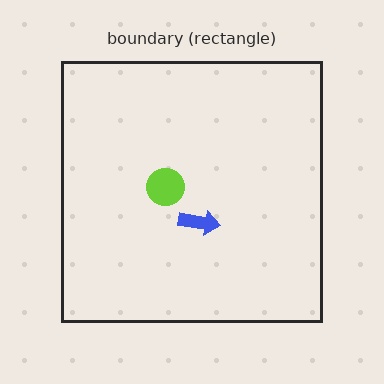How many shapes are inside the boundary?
2 inside, 0 outside.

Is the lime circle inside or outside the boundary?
Inside.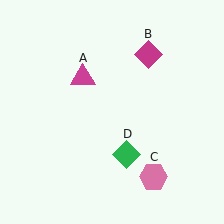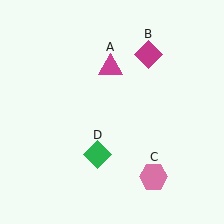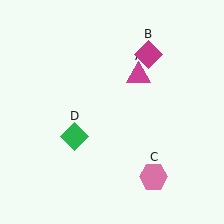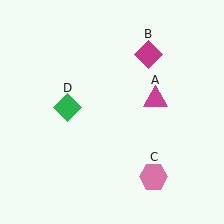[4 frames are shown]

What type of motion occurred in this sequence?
The magenta triangle (object A), green diamond (object D) rotated clockwise around the center of the scene.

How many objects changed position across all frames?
2 objects changed position: magenta triangle (object A), green diamond (object D).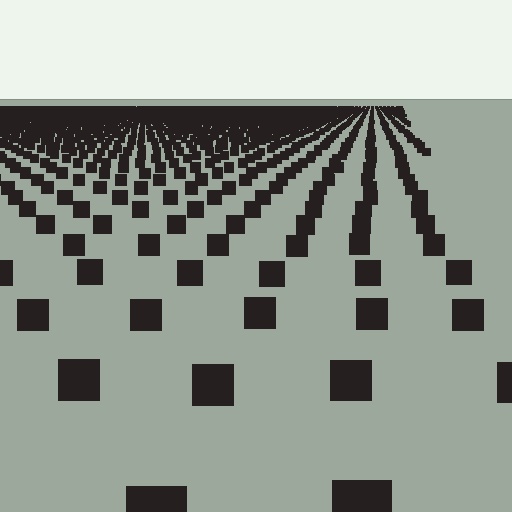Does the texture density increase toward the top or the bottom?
Density increases toward the top.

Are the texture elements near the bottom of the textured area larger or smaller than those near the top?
Larger. Near the bottom, elements are closer to the viewer and appear at a bigger on-screen size.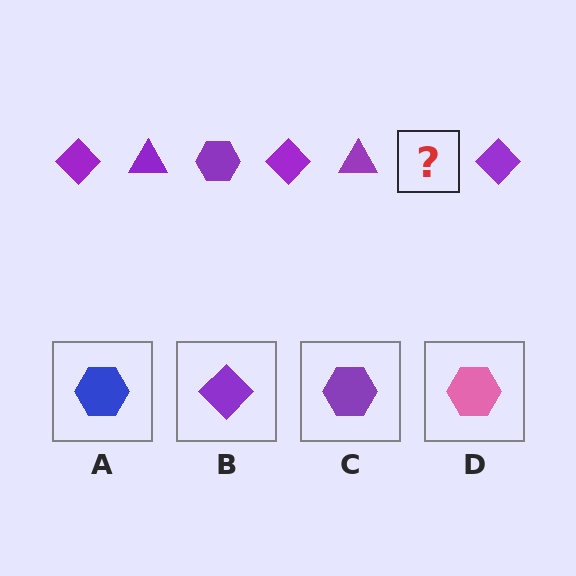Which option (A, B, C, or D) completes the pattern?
C.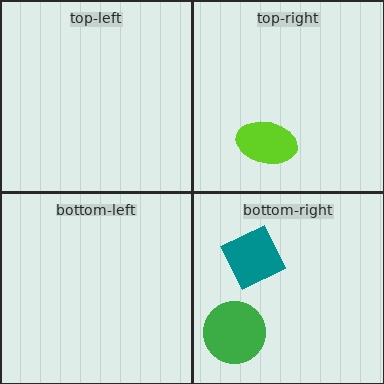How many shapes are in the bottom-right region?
2.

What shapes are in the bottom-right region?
The teal square, the green circle.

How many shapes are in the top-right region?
1.